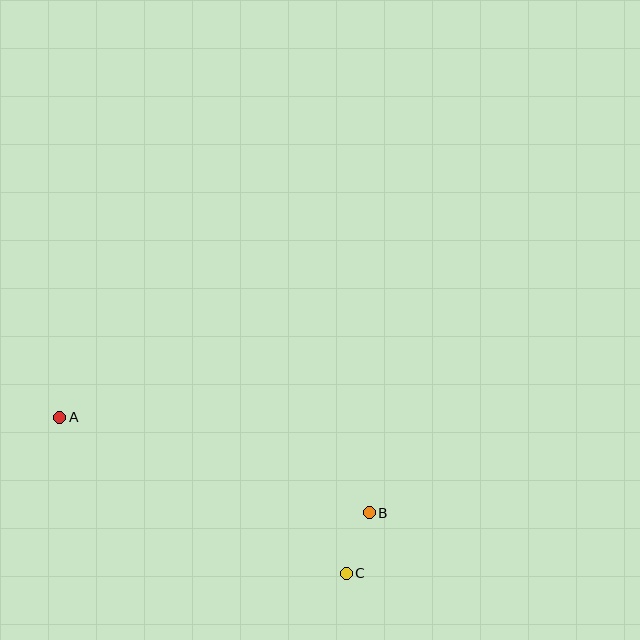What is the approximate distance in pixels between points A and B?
The distance between A and B is approximately 324 pixels.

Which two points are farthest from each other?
Points A and C are farthest from each other.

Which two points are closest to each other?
Points B and C are closest to each other.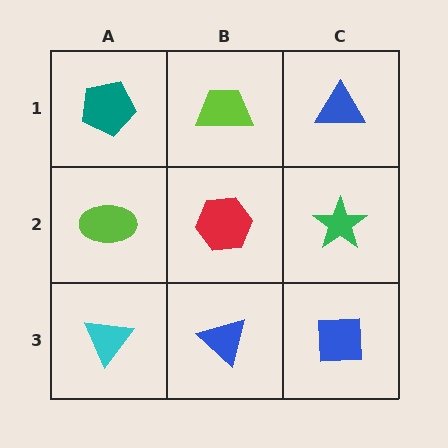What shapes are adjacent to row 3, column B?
A red hexagon (row 2, column B), a cyan triangle (row 3, column A), a blue square (row 3, column C).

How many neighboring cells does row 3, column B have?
3.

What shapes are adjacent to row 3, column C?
A green star (row 2, column C), a blue triangle (row 3, column B).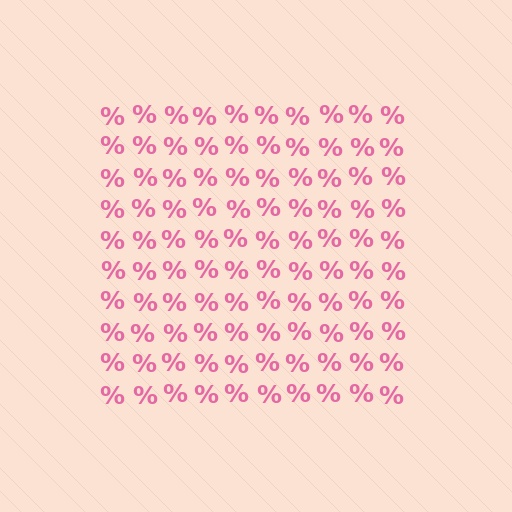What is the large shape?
The large shape is a square.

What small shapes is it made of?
It is made of small percent signs.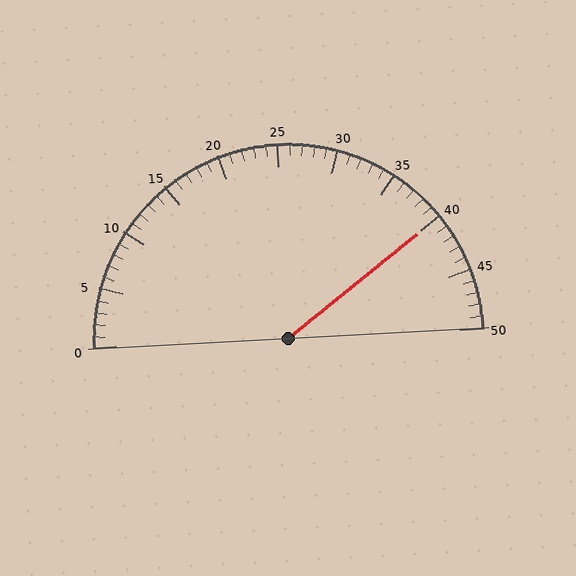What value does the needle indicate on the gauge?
The needle indicates approximately 40.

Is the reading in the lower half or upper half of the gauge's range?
The reading is in the upper half of the range (0 to 50).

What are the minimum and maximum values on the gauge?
The gauge ranges from 0 to 50.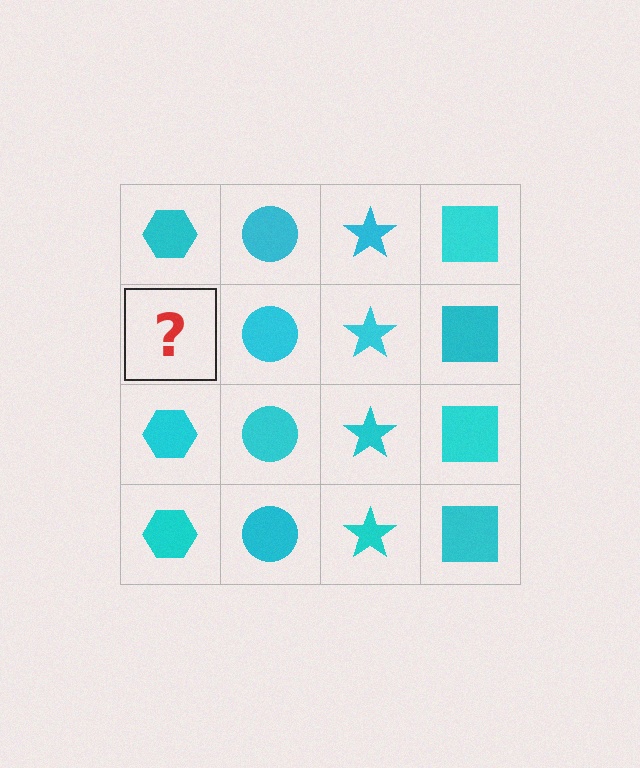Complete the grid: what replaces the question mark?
The question mark should be replaced with a cyan hexagon.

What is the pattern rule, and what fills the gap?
The rule is that each column has a consistent shape. The gap should be filled with a cyan hexagon.